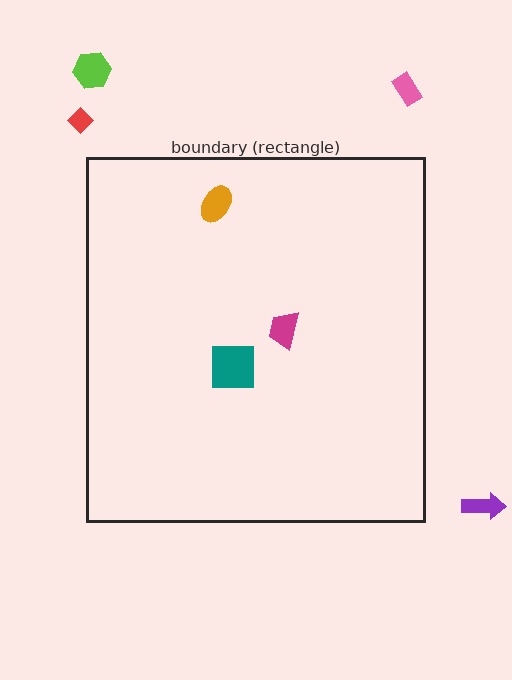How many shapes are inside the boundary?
3 inside, 4 outside.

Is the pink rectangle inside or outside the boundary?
Outside.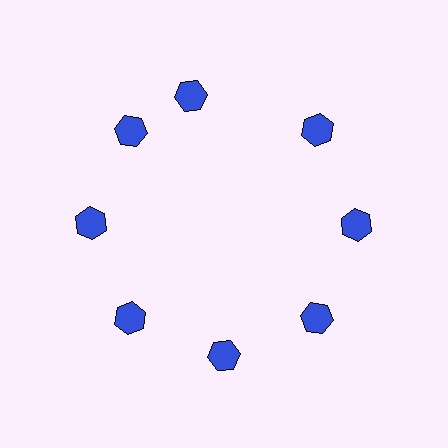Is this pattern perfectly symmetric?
No. The 8 blue hexagons are arranged in a ring, but one element near the 12 o'clock position is rotated out of alignment along the ring, breaking the 8-fold rotational symmetry.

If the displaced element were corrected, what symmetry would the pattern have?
It would have 8-fold rotational symmetry — the pattern would map onto itself every 45 degrees.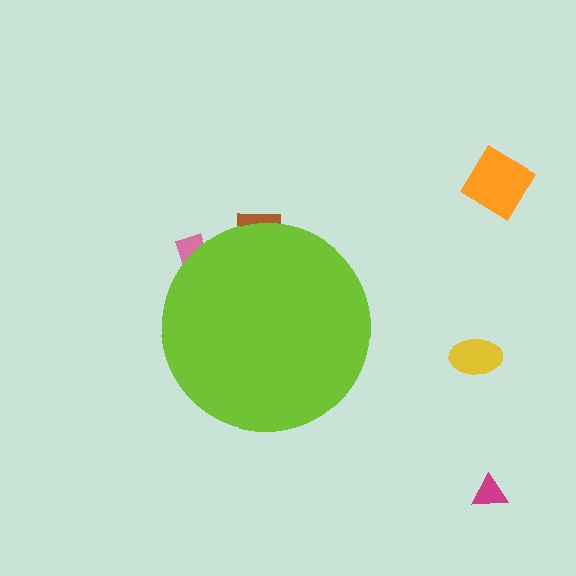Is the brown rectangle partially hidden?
Yes, the brown rectangle is partially hidden behind the lime circle.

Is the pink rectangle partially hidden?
Yes, the pink rectangle is partially hidden behind the lime circle.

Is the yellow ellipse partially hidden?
No, the yellow ellipse is fully visible.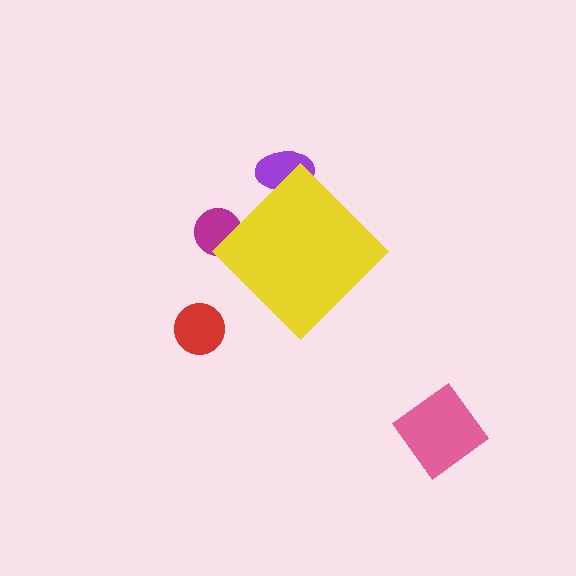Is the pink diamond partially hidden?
No, the pink diamond is fully visible.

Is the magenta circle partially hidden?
Yes, the magenta circle is partially hidden behind the yellow diamond.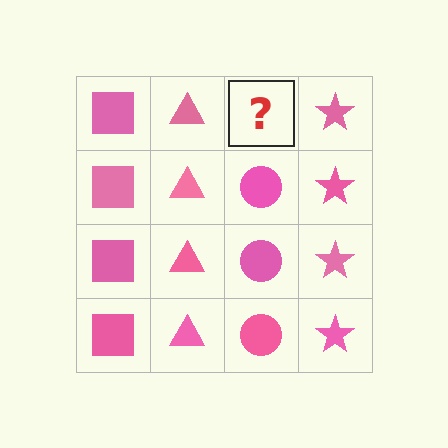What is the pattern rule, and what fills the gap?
The rule is that each column has a consistent shape. The gap should be filled with a pink circle.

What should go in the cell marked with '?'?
The missing cell should contain a pink circle.